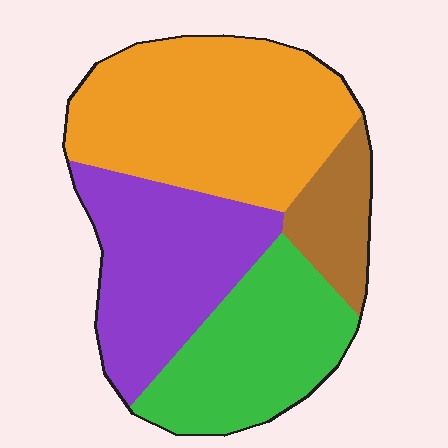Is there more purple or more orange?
Orange.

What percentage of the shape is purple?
Purple covers 27% of the shape.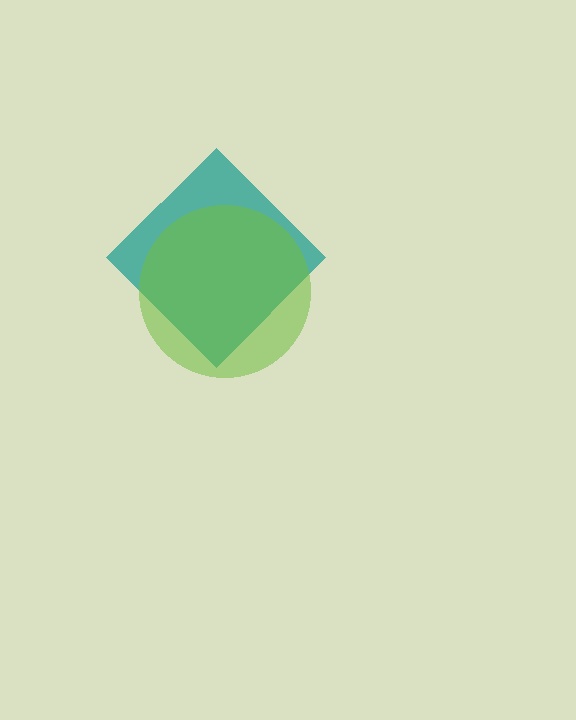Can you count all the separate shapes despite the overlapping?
Yes, there are 2 separate shapes.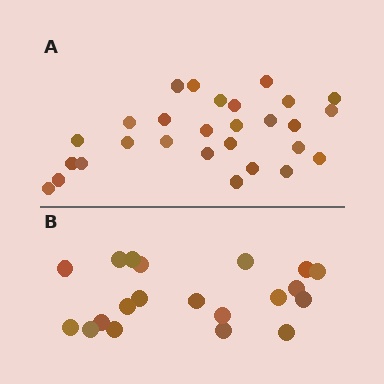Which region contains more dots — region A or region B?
Region A (the top region) has more dots.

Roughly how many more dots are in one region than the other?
Region A has roughly 8 or so more dots than region B.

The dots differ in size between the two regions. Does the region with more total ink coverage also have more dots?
No. Region B has more total ink coverage because its dots are larger, but region A actually contains more individual dots. Total area can be misleading — the number of items is what matters here.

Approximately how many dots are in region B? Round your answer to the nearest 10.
About 20 dots.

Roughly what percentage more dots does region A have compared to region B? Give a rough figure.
About 40% more.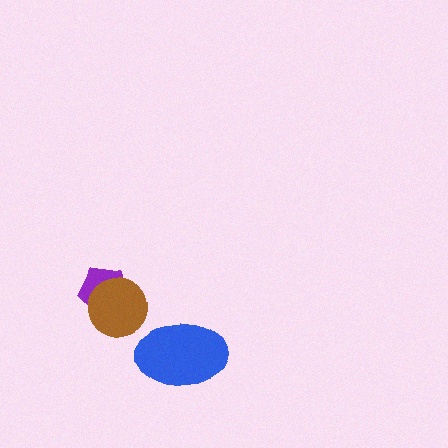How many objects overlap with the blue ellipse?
0 objects overlap with the blue ellipse.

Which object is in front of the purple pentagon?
The brown circle is in front of the purple pentagon.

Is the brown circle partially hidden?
No, no other shape covers it.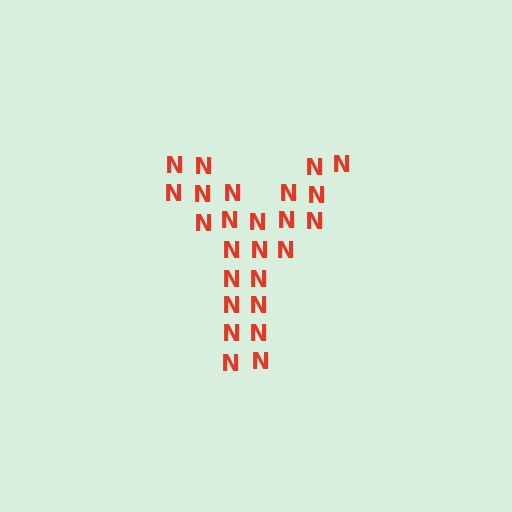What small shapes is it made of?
It is made of small letter N's.